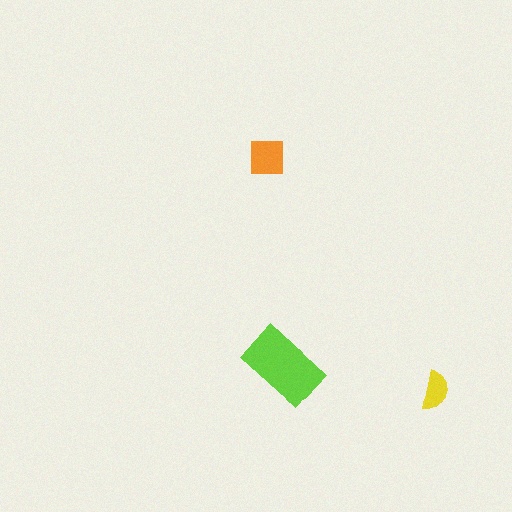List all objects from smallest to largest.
The yellow semicircle, the orange square, the lime rectangle.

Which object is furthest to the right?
The yellow semicircle is rightmost.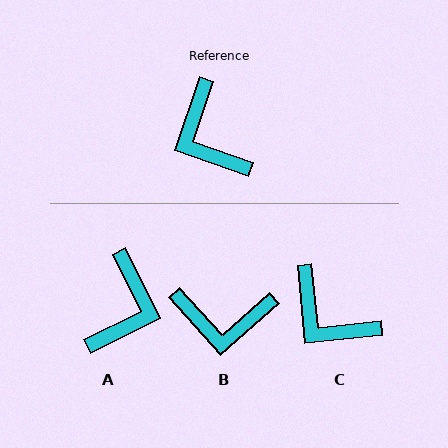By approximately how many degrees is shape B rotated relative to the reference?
Approximately 61 degrees counter-clockwise.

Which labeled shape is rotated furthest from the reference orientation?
A, about 135 degrees away.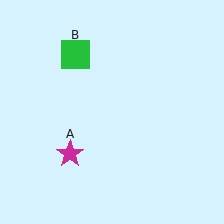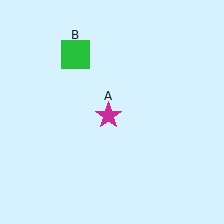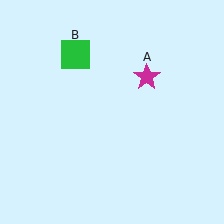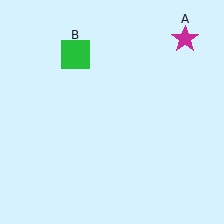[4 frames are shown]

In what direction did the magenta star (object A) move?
The magenta star (object A) moved up and to the right.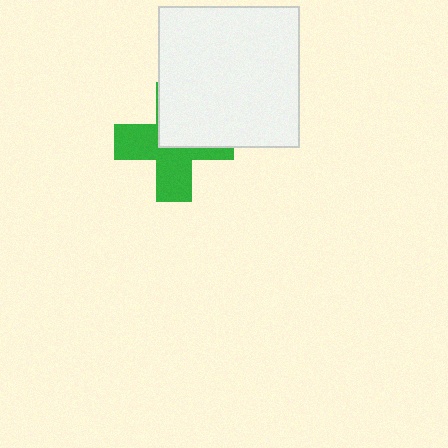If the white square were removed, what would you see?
You would see the complete green cross.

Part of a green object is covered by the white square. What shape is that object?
It is a cross.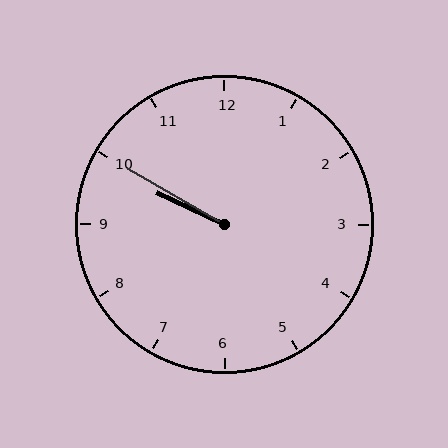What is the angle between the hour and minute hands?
Approximately 5 degrees.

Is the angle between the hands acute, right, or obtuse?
It is acute.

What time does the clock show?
9:50.